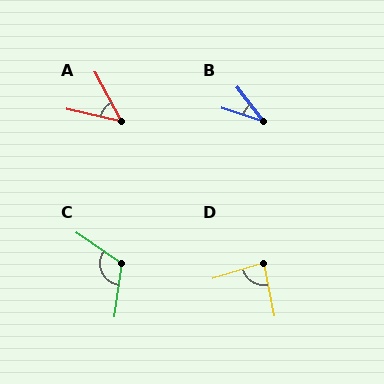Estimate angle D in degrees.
Approximately 84 degrees.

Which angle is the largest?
C, at approximately 116 degrees.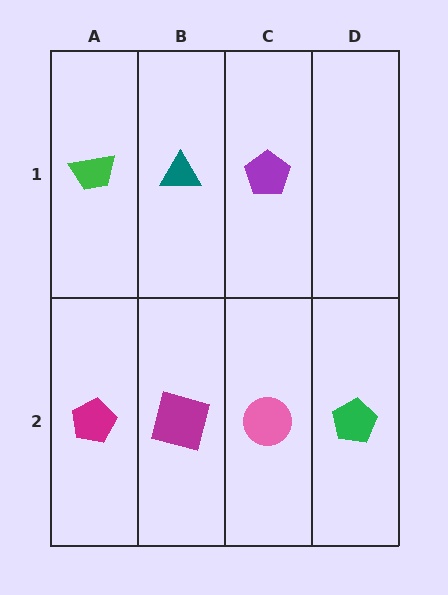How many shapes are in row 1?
3 shapes.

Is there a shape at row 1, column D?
No, that cell is empty.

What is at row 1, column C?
A purple pentagon.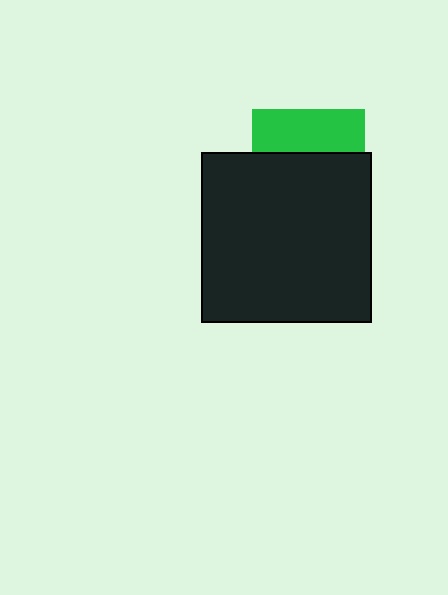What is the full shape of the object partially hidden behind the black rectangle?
The partially hidden object is a green square.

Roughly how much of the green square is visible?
A small part of it is visible (roughly 37%).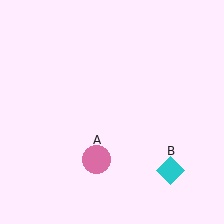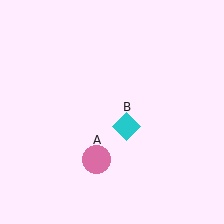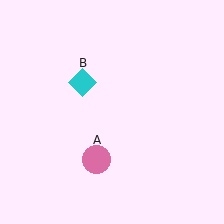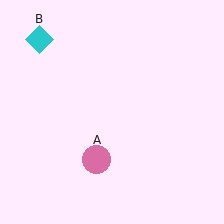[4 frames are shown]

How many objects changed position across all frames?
1 object changed position: cyan diamond (object B).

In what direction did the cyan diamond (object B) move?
The cyan diamond (object B) moved up and to the left.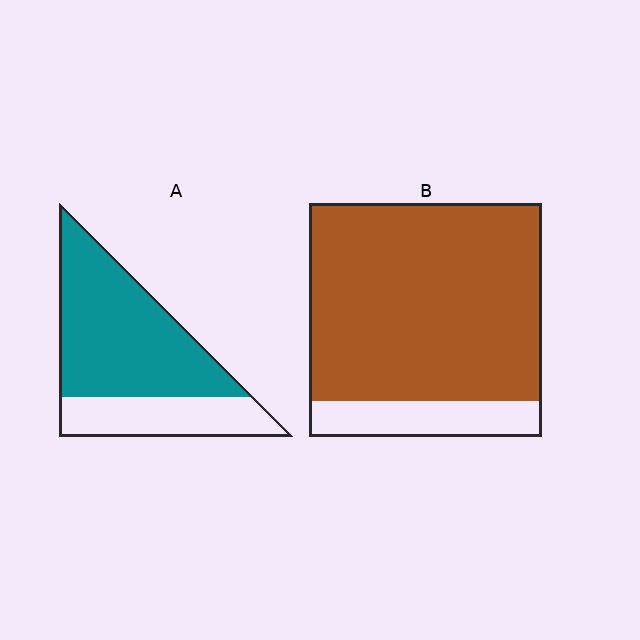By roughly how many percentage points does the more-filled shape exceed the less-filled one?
By roughly 15 percentage points (B over A).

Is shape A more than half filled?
Yes.